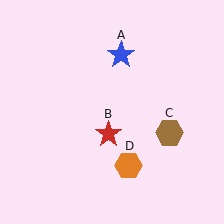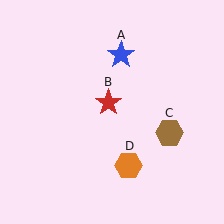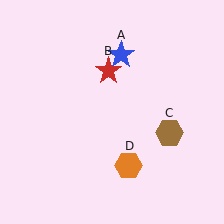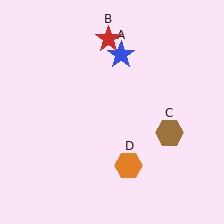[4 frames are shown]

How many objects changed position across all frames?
1 object changed position: red star (object B).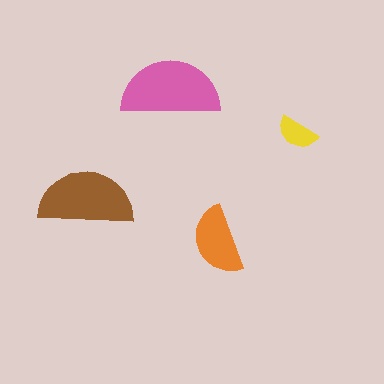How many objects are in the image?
There are 4 objects in the image.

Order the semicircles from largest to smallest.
the pink one, the brown one, the orange one, the yellow one.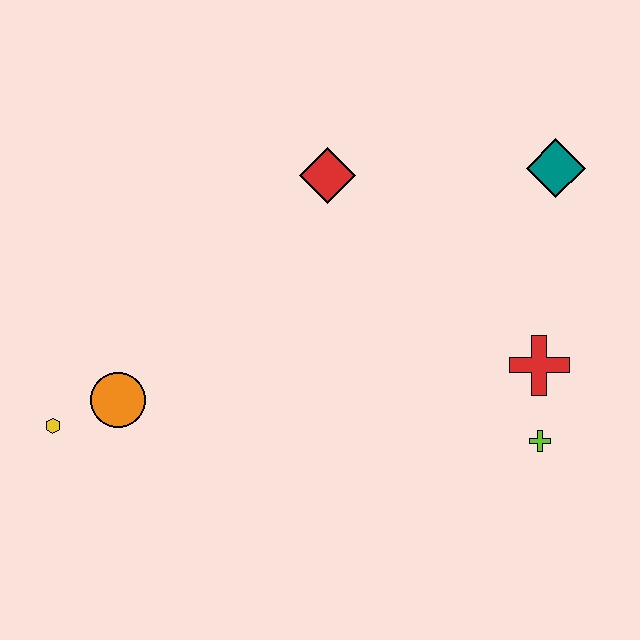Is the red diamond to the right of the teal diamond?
No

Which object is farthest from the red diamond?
The yellow hexagon is farthest from the red diamond.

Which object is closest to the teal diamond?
The red cross is closest to the teal diamond.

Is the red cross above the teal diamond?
No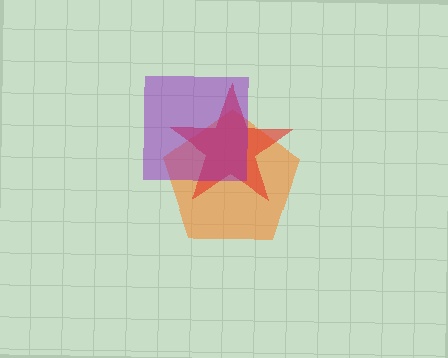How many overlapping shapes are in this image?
There are 3 overlapping shapes in the image.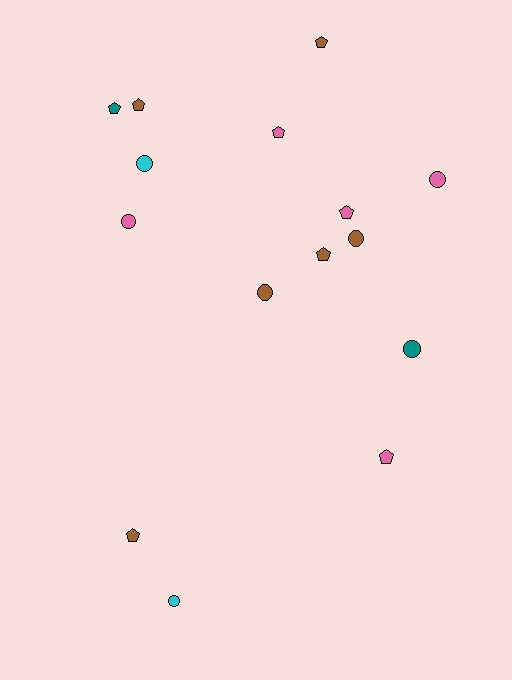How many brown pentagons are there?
There are 4 brown pentagons.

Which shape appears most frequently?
Pentagon, with 8 objects.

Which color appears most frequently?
Brown, with 6 objects.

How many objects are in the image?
There are 15 objects.